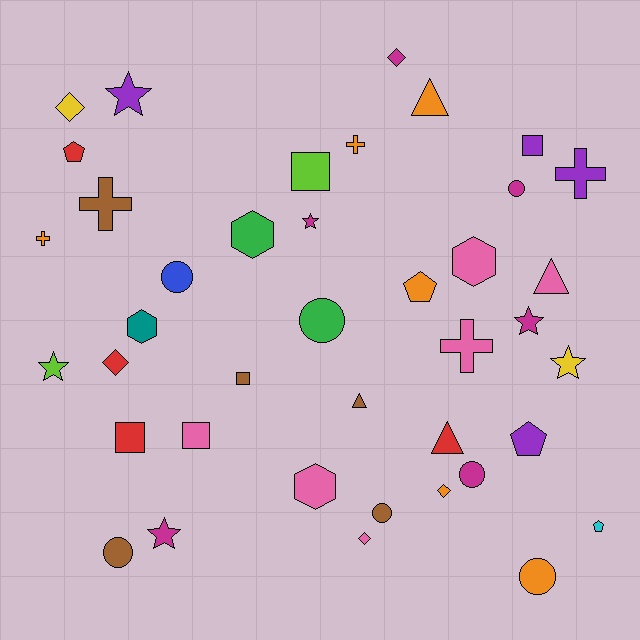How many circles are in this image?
There are 7 circles.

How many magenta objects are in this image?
There are 6 magenta objects.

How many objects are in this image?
There are 40 objects.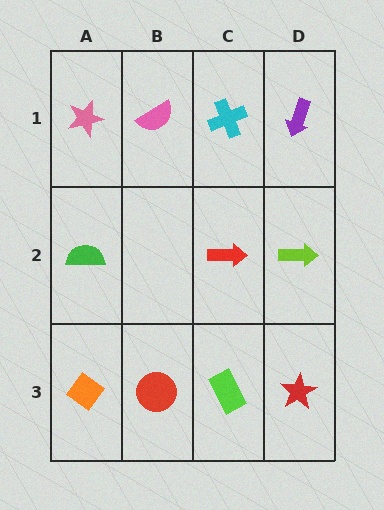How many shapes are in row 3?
4 shapes.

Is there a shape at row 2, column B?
No, that cell is empty.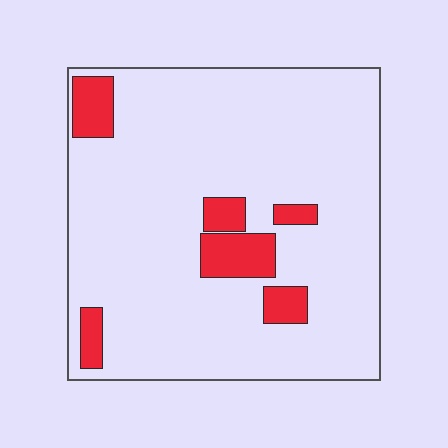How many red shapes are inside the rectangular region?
6.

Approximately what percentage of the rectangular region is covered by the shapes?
Approximately 10%.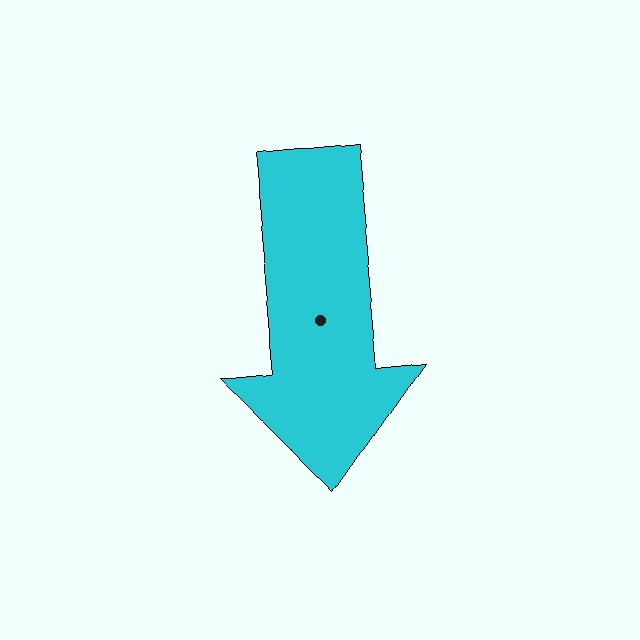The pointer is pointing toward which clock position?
Roughly 6 o'clock.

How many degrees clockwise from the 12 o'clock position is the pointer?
Approximately 175 degrees.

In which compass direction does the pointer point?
South.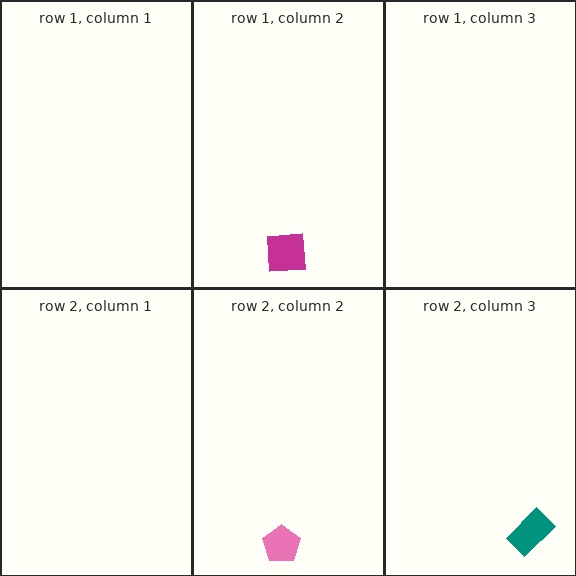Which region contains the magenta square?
The row 1, column 2 region.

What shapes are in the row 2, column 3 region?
The teal rectangle.